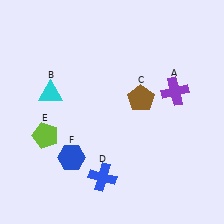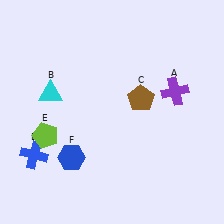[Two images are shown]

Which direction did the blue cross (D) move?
The blue cross (D) moved left.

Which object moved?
The blue cross (D) moved left.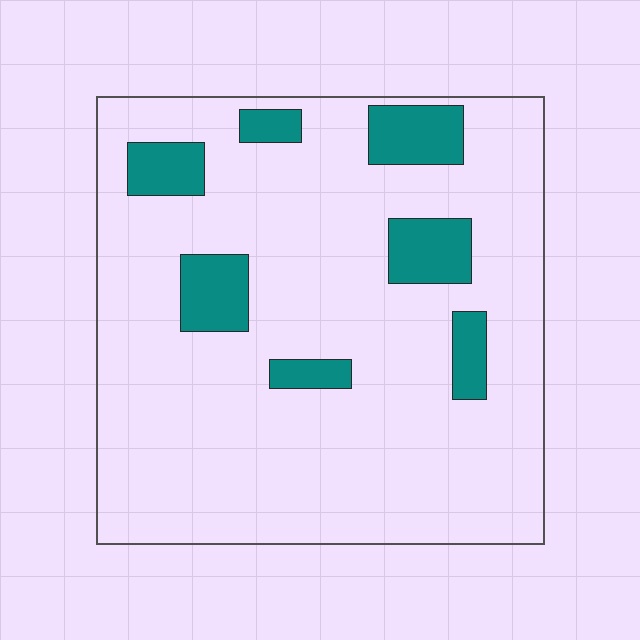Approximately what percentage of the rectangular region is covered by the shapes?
Approximately 15%.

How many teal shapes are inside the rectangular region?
7.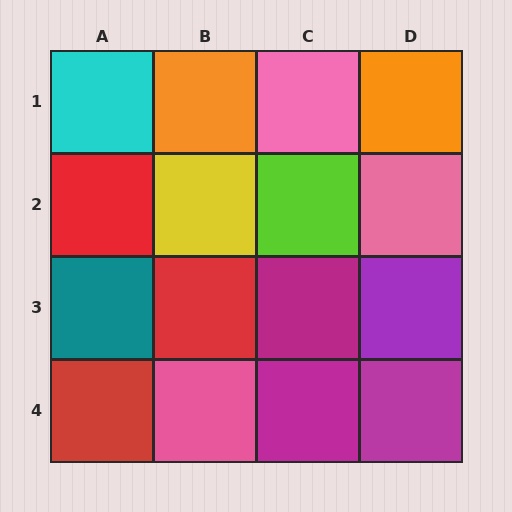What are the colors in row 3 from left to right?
Teal, red, magenta, purple.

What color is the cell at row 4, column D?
Magenta.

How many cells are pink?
3 cells are pink.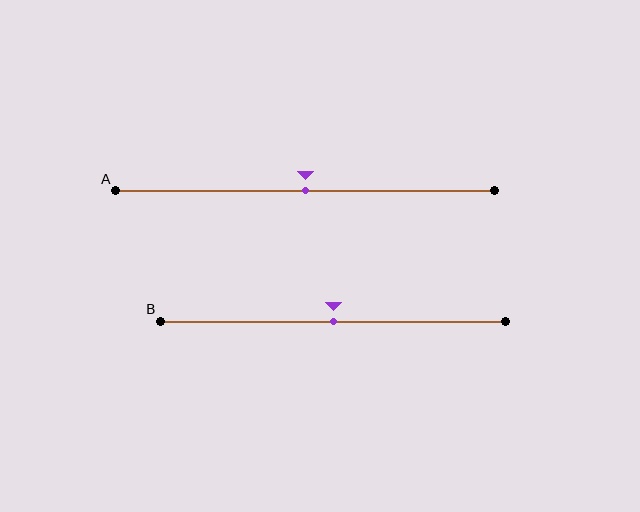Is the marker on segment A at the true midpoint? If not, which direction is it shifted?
Yes, the marker on segment A is at the true midpoint.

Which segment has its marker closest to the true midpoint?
Segment A has its marker closest to the true midpoint.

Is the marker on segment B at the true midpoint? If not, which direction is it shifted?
Yes, the marker on segment B is at the true midpoint.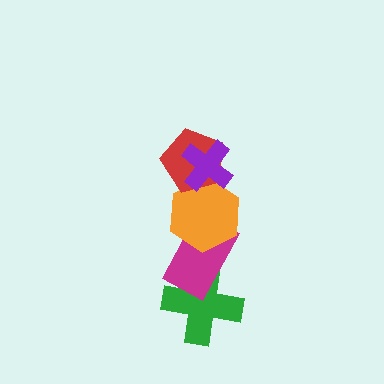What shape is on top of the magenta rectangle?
The orange hexagon is on top of the magenta rectangle.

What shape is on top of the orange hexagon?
The red pentagon is on top of the orange hexagon.